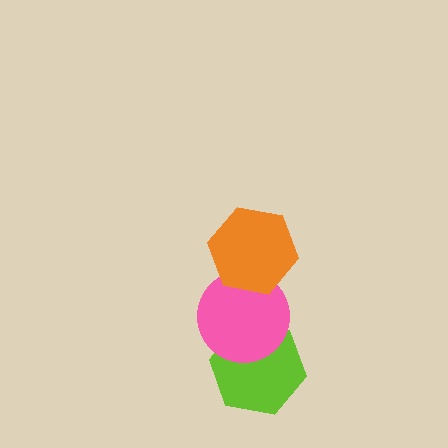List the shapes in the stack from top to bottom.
From top to bottom: the orange hexagon, the pink circle, the lime hexagon.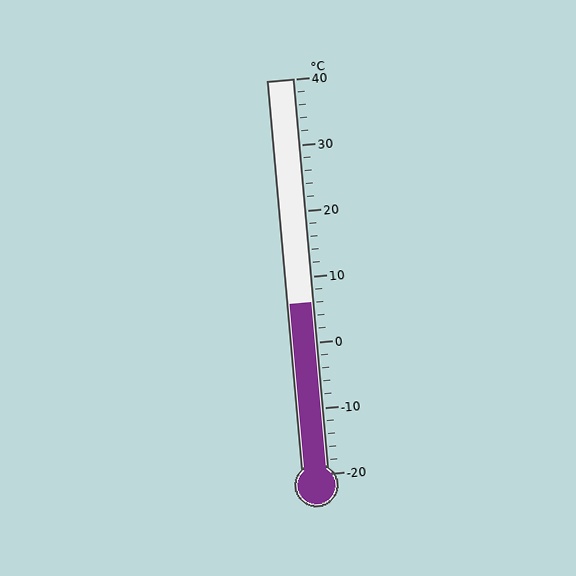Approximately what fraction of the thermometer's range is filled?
The thermometer is filled to approximately 45% of its range.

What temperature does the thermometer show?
The thermometer shows approximately 6°C.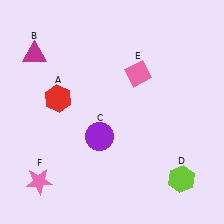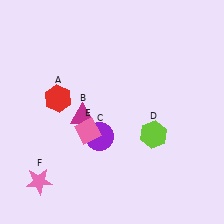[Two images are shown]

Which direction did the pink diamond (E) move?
The pink diamond (E) moved down.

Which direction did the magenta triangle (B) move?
The magenta triangle (B) moved down.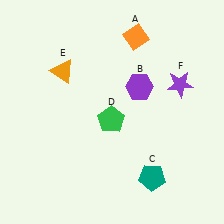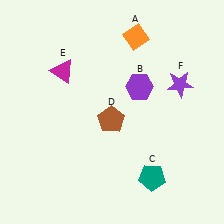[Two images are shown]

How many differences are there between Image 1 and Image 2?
There are 2 differences between the two images.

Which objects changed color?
D changed from green to brown. E changed from orange to magenta.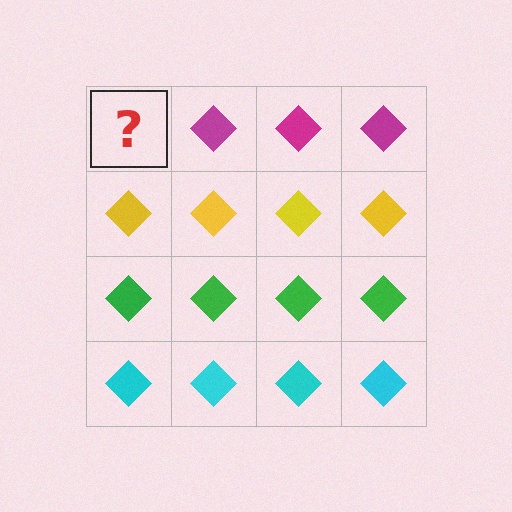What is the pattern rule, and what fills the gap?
The rule is that each row has a consistent color. The gap should be filled with a magenta diamond.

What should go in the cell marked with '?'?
The missing cell should contain a magenta diamond.